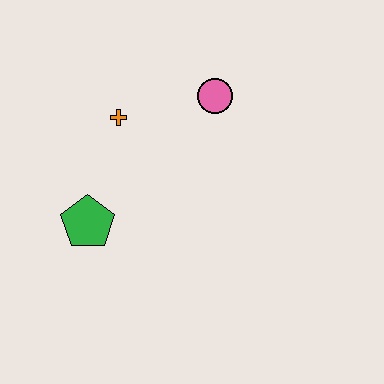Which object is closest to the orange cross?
The pink circle is closest to the orange cross.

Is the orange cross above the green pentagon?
Yes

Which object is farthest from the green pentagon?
The pink circle is farthest from the green pentagon.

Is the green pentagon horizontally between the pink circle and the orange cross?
No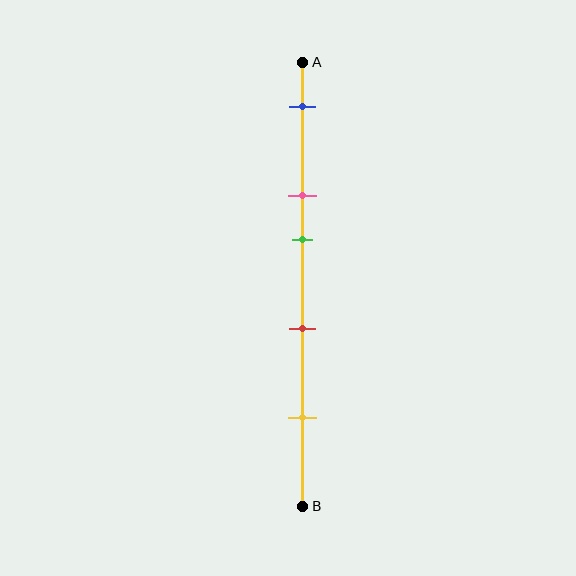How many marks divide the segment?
There are 5 marks dividing the segment.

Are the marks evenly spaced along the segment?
No, the marks are not evenly spaced.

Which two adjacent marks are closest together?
The pink and green marks are the closest adjacent pair.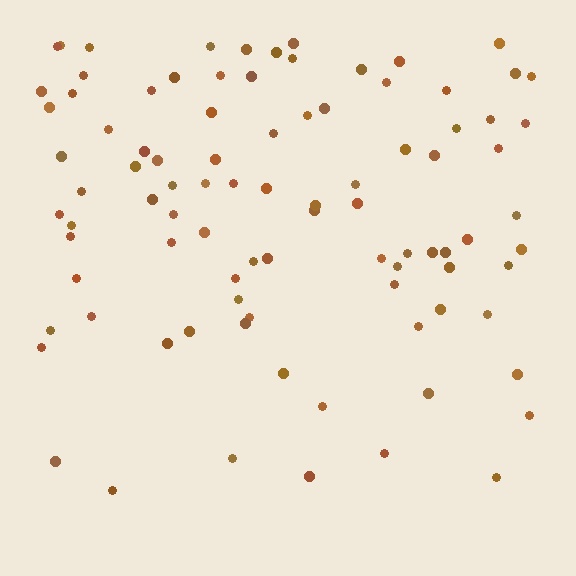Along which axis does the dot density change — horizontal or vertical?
Vertical.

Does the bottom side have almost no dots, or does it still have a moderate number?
Still a moderate number, just noticeably fewer than the top.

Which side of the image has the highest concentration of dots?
The top.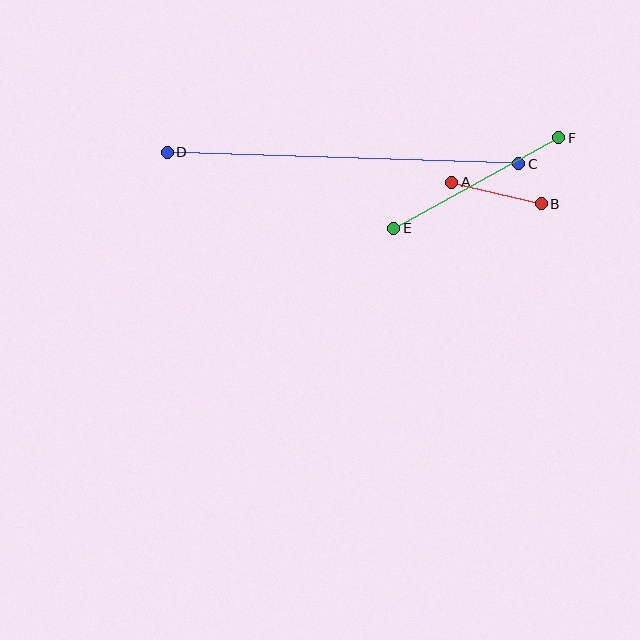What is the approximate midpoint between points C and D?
The midpoint is at approximately (343, 158) pixels.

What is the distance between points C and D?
The distance is approximately 352 pixels.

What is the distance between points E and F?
The distance is approximately 188 pixels.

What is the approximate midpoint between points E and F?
The midpoint is at approximately (476, 183) pixels.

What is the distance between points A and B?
The distance is approximately 92 pixels.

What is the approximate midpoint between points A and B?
The midpoint is at approximately (497, 193) pixels.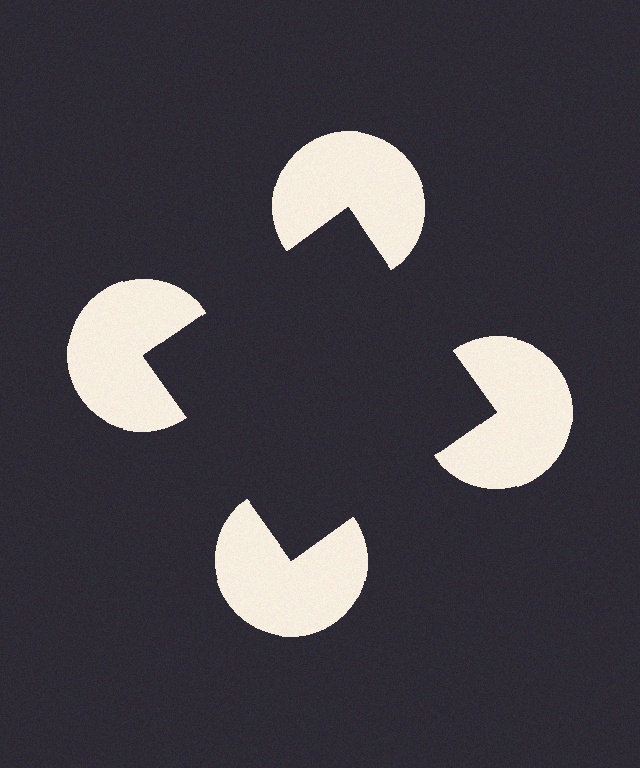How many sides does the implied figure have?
4 sides.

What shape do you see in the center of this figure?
An illusory square — its edges are inferred from the aligned wedge cuts in the pac-man discs, not physically drawn.